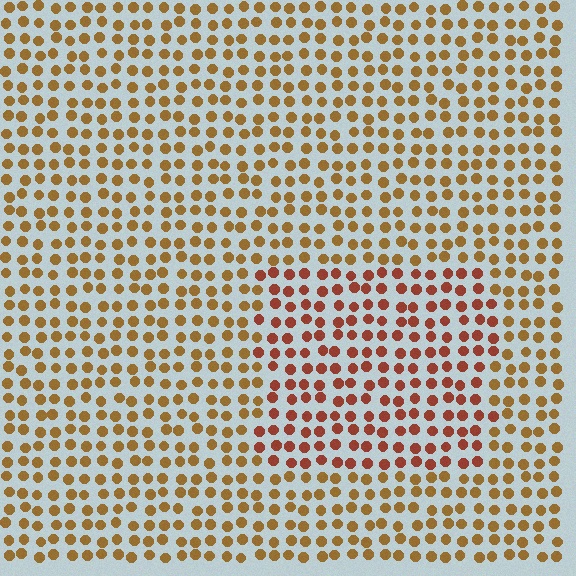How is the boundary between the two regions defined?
The boundary is defined purely by a slight shift in hue (about 29 degrees). Spacing, size, and orientation are identical on both sides.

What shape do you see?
I see a rectangle.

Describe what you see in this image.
The image is filled with small brown elements in a uniform arrangement. A rectangle-shaped region is visible where the elements are tinted to a slightly different hue, forming a subtle color boundary.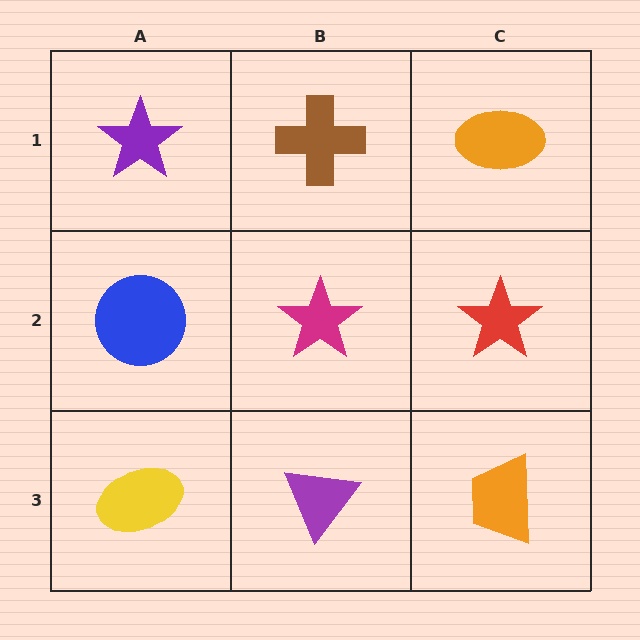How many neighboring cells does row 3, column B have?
3.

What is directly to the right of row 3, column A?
A purple triangle.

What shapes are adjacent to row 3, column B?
A magenta star (row 2, column B), a yellow ellipse (row 3, column A), an orange trapezoid (row 3, column C).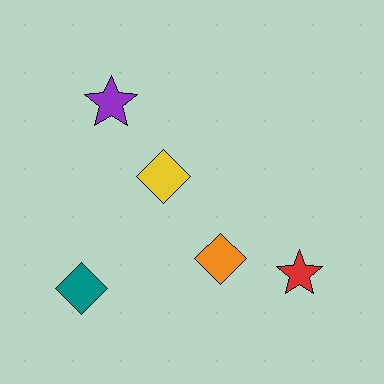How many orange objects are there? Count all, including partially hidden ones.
There is 1 orange object.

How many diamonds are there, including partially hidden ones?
There are 3 diamonds.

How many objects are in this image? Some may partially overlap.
There are 5 objects.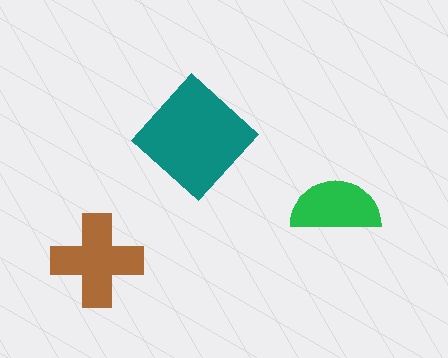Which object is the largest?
The teal diamond.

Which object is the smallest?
The green semicircle.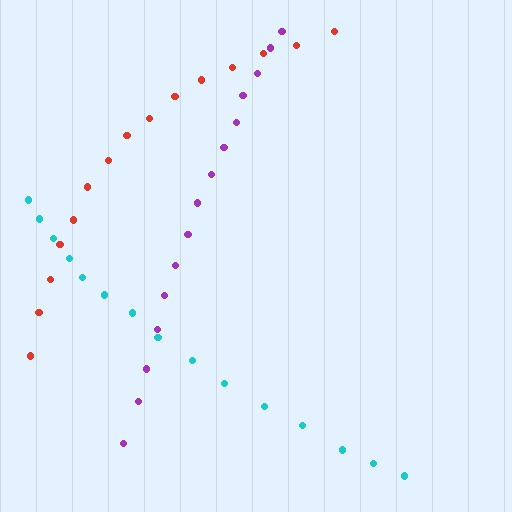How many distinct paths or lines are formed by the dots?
There are 3 distinct paths.